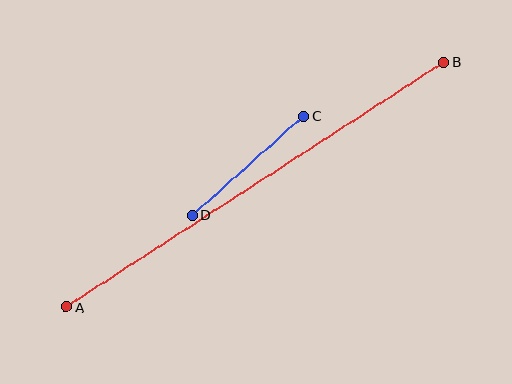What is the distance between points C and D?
The distance is approximately 149 pixels.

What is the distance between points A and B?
The distance is approximately 450 pixels.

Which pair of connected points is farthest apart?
Points A and B are farthest apart.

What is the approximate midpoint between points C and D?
The midpoint is at approximately (248, 165) pixels.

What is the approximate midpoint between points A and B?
The midpoint is at approximately (255, 184) pixels.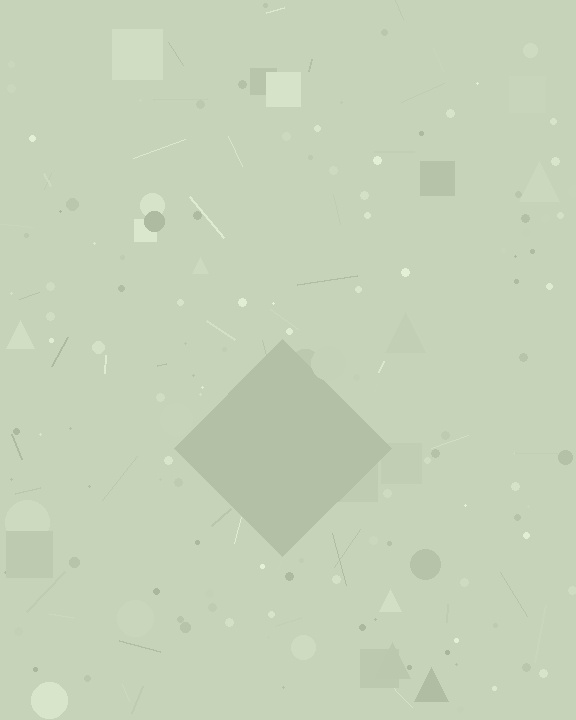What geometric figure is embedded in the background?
A diamond is embedded in the background.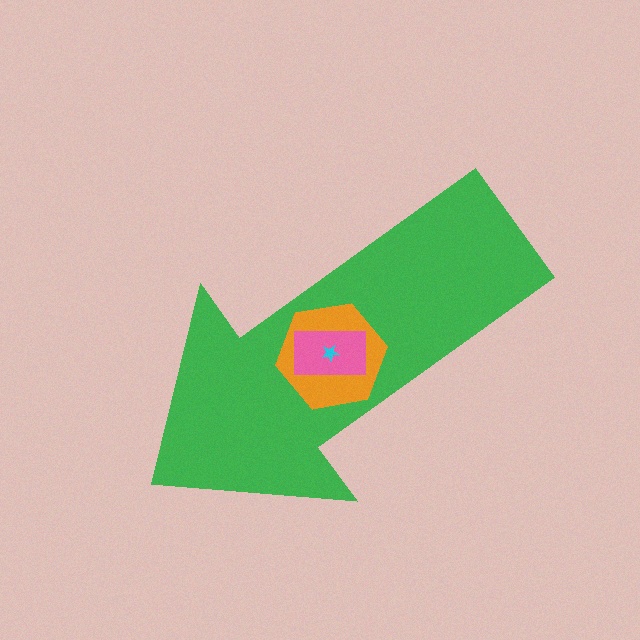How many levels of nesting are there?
4.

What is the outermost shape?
The green arrow.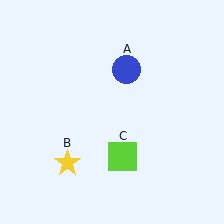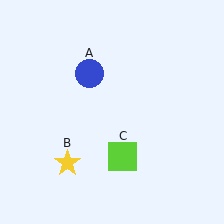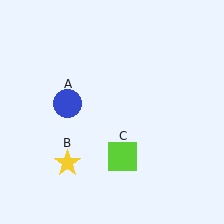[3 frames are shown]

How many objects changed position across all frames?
1 object changed position: blue circle (object A).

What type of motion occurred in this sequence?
The blue circle (object A) rotated counterclockwise around the center of the scene.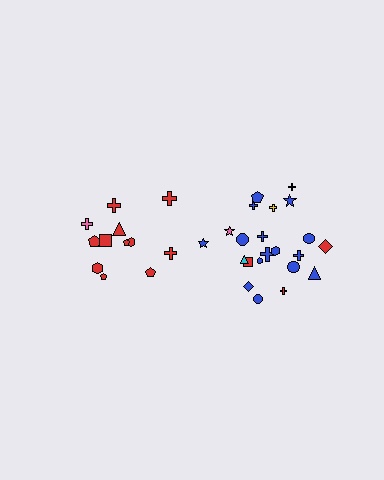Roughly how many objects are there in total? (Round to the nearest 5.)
Roughly 35 objects in total.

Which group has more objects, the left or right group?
The right group.